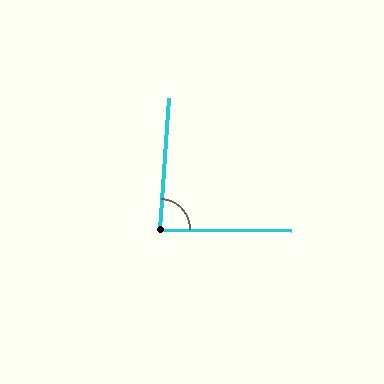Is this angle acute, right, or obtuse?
It is approximately a right angle.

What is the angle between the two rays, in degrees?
Approximately 87 degrees.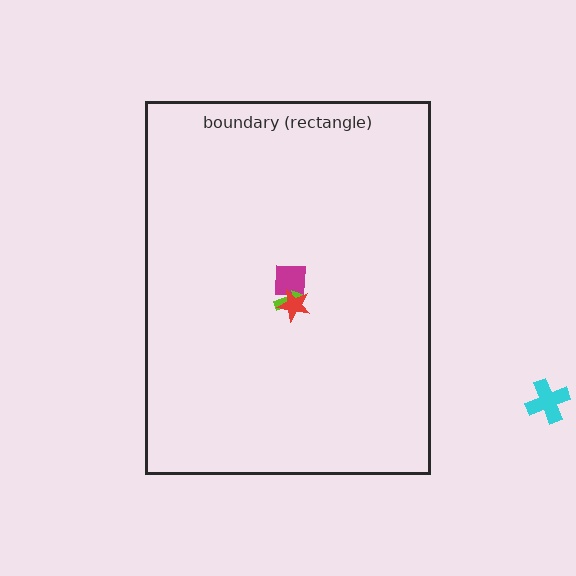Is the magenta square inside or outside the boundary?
Inside.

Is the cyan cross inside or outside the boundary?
Outside.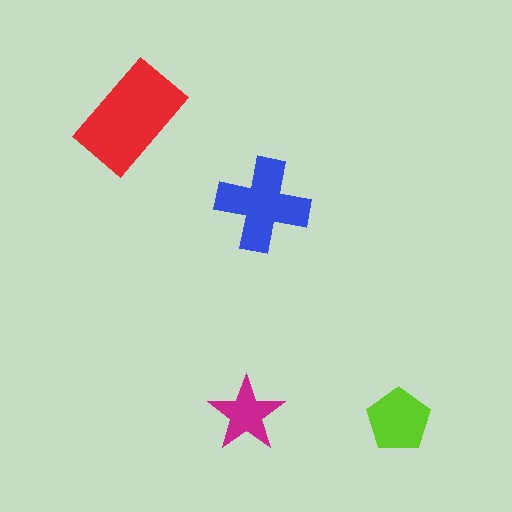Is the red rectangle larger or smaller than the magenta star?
Larger.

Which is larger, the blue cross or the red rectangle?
The red rectangle.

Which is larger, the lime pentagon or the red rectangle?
The red rectangle.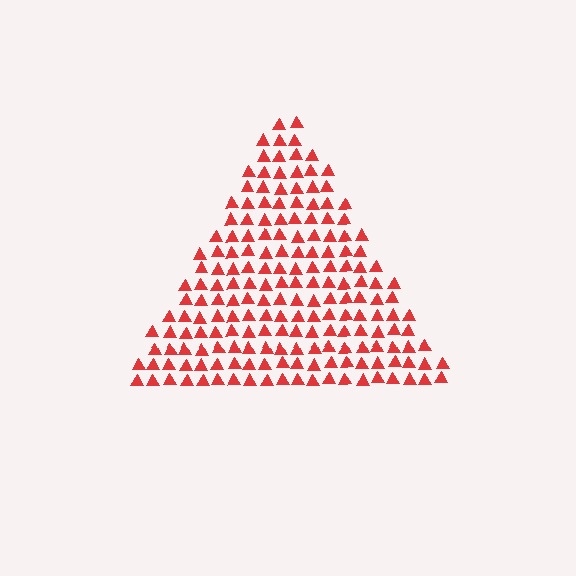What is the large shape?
The large shape is a triangle.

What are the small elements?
The small elements are triangles.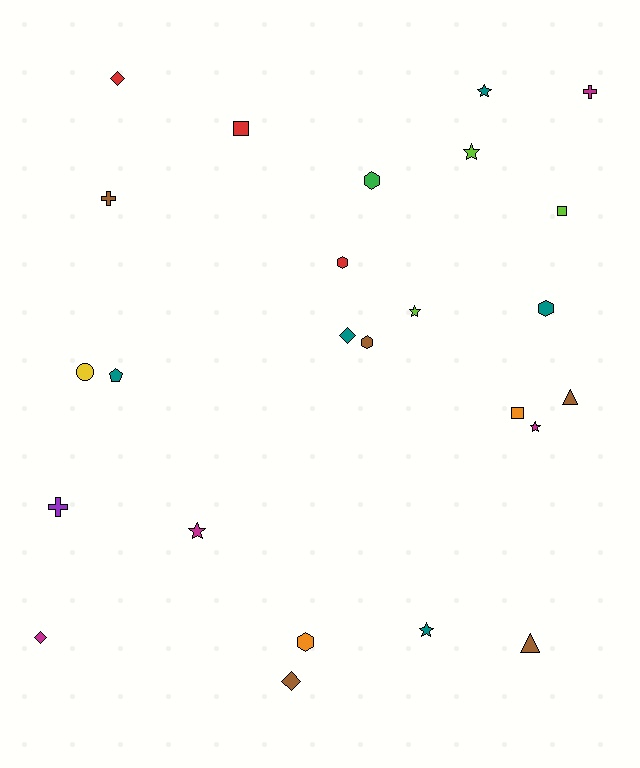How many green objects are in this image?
There is 1 green object.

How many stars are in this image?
There are 6 stars.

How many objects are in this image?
There are 25 objects.